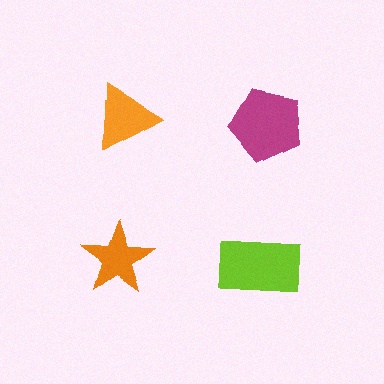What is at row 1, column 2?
A magenta pentagon.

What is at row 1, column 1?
An orange triangle.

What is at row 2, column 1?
An orange star.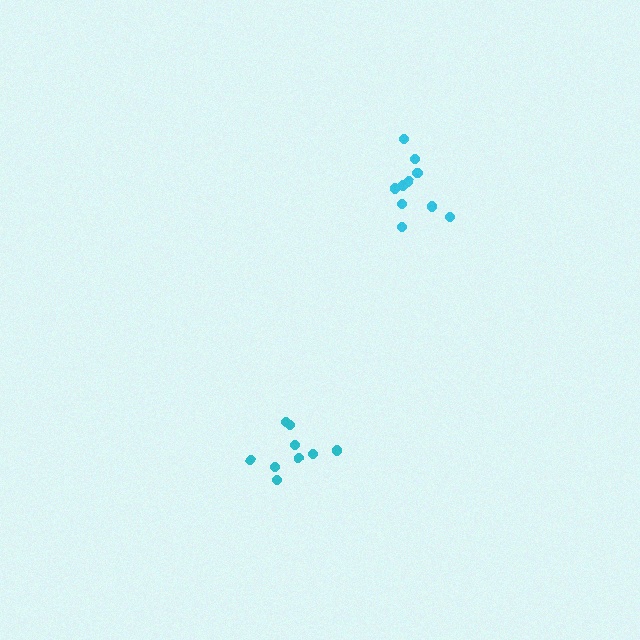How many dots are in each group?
Group 1: 10 dots, Group 2: 9 dots (19 total).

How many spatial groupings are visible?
There are 2 spatial groupings.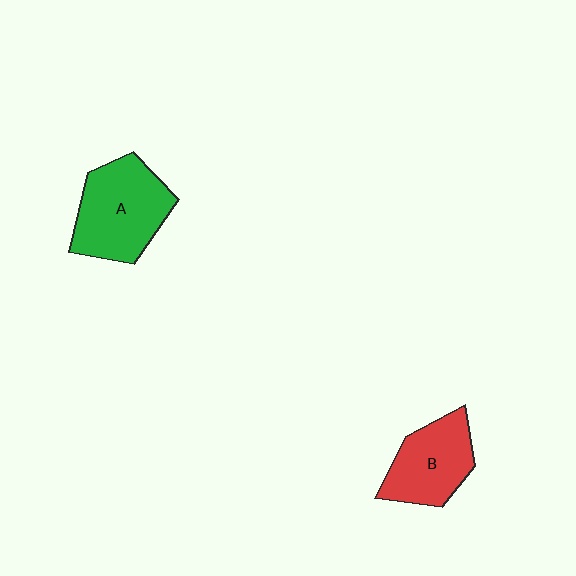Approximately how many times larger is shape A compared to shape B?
Approximately 1.3 times.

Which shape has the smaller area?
Shape B (red).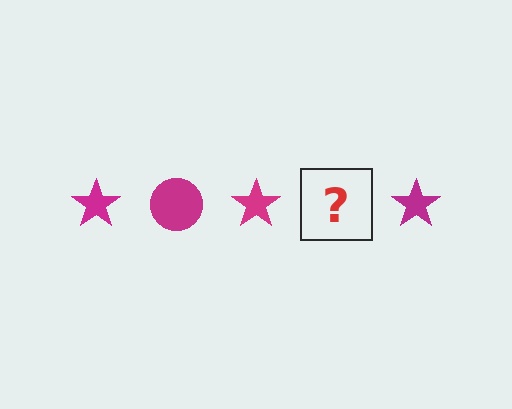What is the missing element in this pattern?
The missing element is a magenta circle.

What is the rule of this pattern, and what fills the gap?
The rule is that the pattern cycles through star, circle shapes in magenta. The gap should be filled with a magenta circle.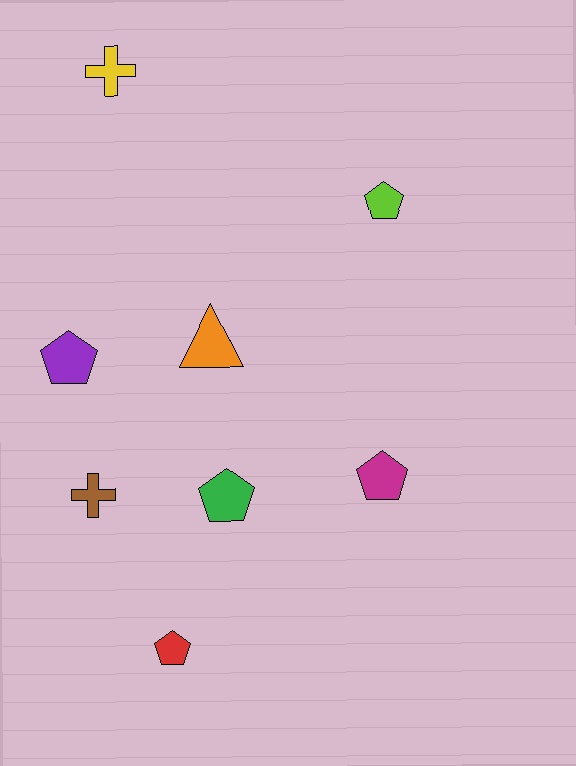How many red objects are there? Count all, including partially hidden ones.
There is 1 red object.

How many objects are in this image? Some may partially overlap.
There are 8 objects.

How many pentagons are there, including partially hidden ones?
There are 5 pentagons.